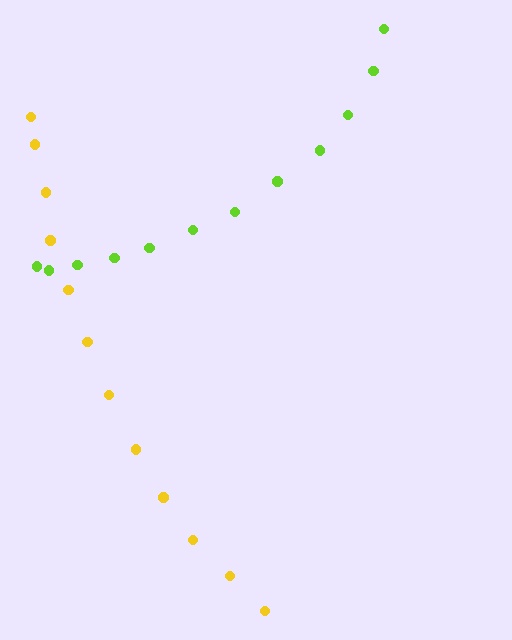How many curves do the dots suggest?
There are 2 distinct paths.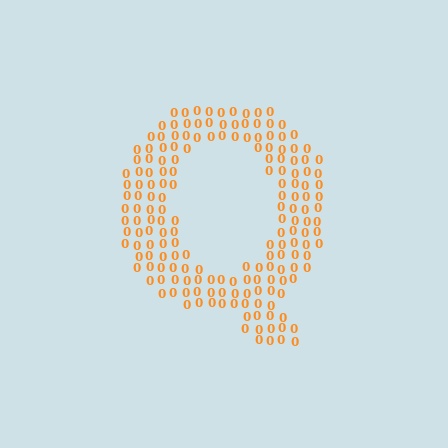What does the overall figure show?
The overall figure shows the letter Q.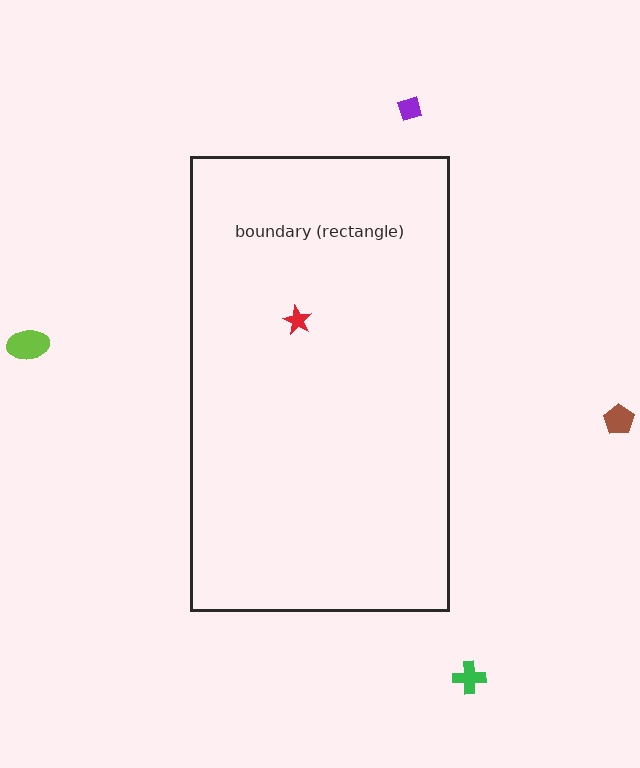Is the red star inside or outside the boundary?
Inside.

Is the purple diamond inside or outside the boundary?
Outside.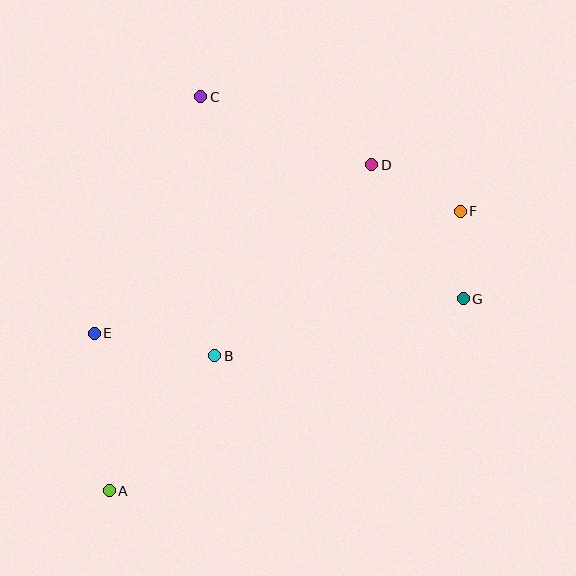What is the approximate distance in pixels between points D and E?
The distance between D and E is approximately 324 pixels.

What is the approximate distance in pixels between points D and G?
The distance between D and G is approximately 162 pixels.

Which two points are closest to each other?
Points F and G are closest to each other.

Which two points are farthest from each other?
Points A and F are farthest from each other.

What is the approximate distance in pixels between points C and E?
The distance between C and E is approximately 259 pixels.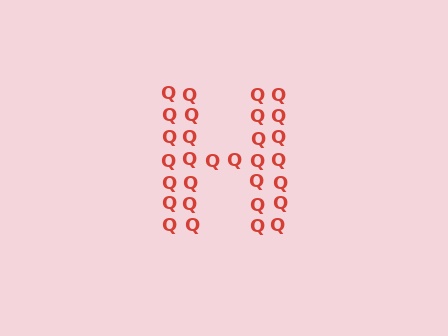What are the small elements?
The small elements are letter Q's.